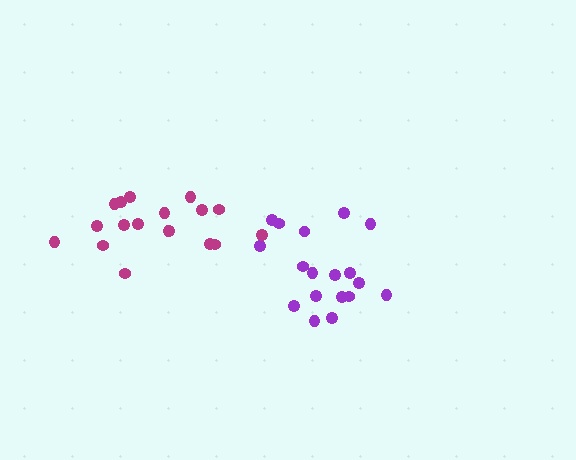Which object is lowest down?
The purple cluster is bottommost.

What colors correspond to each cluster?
The clusters are colored: purple, magenta.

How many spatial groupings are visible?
There are 2 spatial groupings.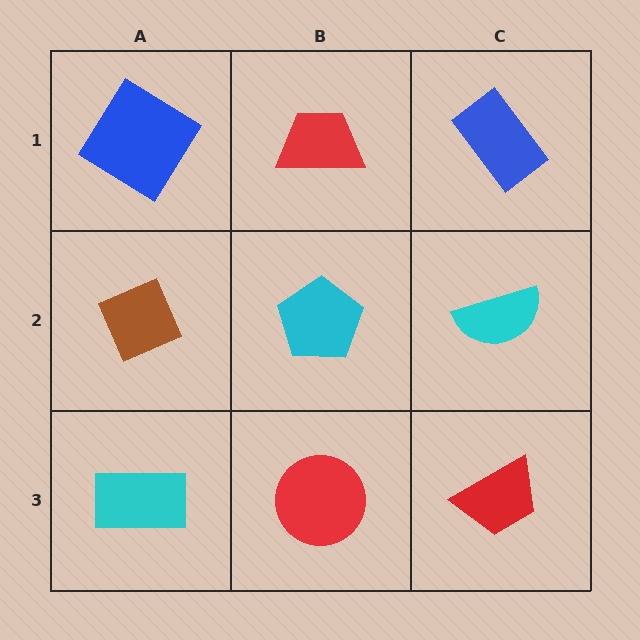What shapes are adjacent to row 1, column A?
A brown diamond (row 2, column A), a red trapezoid (row 1, column B).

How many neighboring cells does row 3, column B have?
3.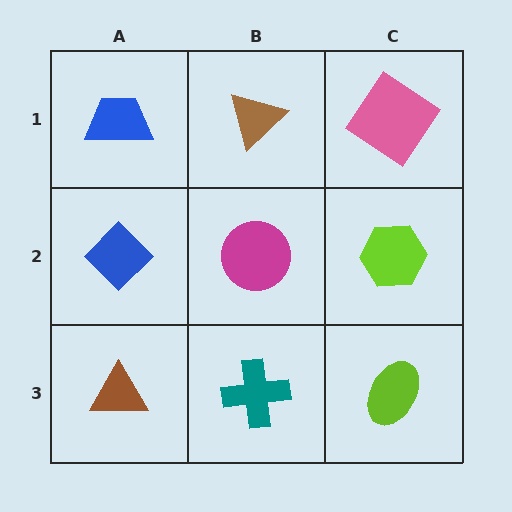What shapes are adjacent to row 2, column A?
A blue trapezoid (row 1, column A), a brown triangle (row 3, column A), a magenta circle (row 2, column B).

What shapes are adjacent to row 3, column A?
A blue diamond (row 2, column A), a teal cross (row 3, column B).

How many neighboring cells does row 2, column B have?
4.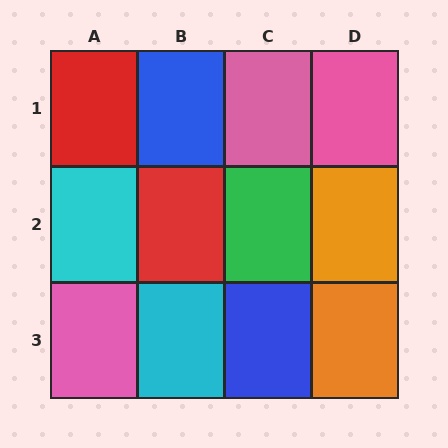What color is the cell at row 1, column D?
Pink.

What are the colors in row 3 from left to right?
Pink, cyan, blue, orange.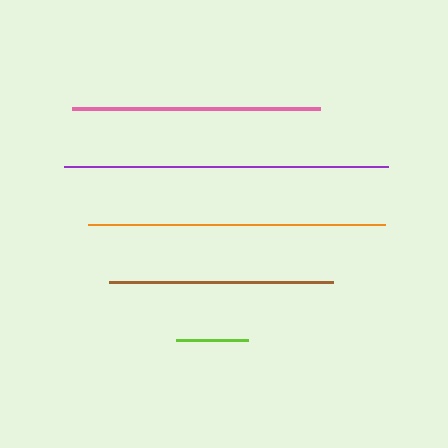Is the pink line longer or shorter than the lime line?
The pink line is longer than the lime line.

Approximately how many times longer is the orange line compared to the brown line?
The orange line is approximately 1.3 times the length of the brown line.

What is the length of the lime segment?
The lime segment is approximately 72 pixels long.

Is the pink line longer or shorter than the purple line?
The purple line is longer than the pink line.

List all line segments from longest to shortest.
From longest to shortest: purple, orange, pink, brown, lime.